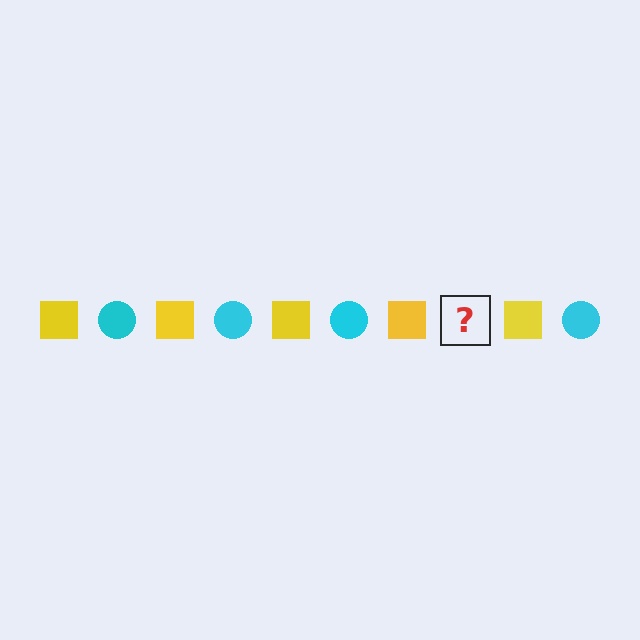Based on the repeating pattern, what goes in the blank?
The blank should be a cyan circle.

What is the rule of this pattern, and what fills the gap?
The rule is that the pattern alternates between yellow square and cyan circle. The gap should be filled with a cyan circle.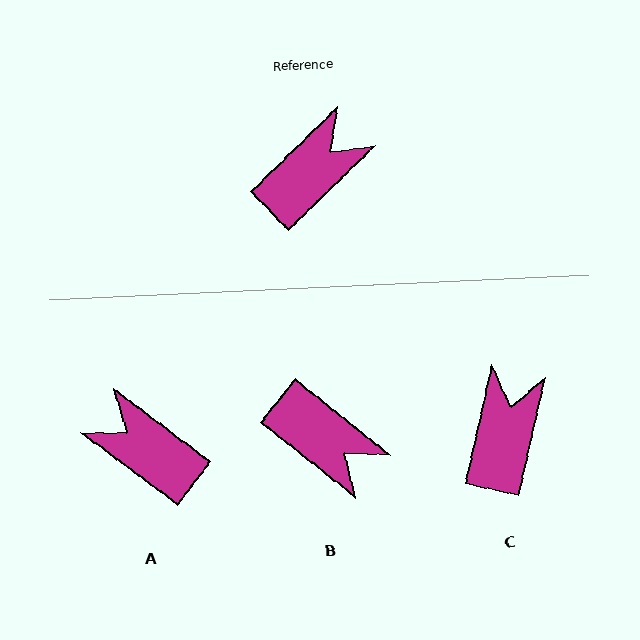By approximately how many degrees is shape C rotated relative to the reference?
Approximately 33 degrees counter-clockwise.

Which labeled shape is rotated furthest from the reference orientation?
A, about 99 degrees away.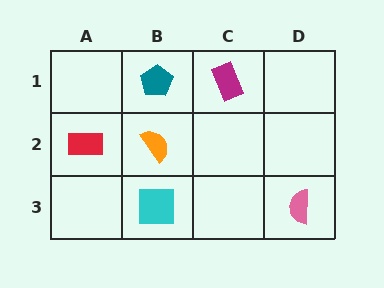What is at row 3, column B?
A cyan square.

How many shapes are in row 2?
2 shapes.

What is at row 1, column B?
A teal pentagon.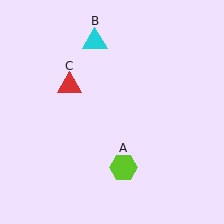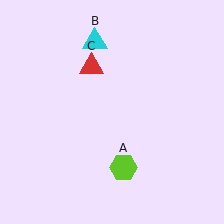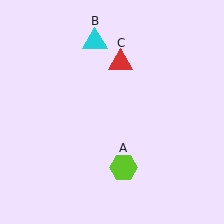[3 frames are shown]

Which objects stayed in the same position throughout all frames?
Lime hexagon (object A) and cyan triangle (object B) remained stationary.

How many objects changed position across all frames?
1 object changed position: red triangle (object C).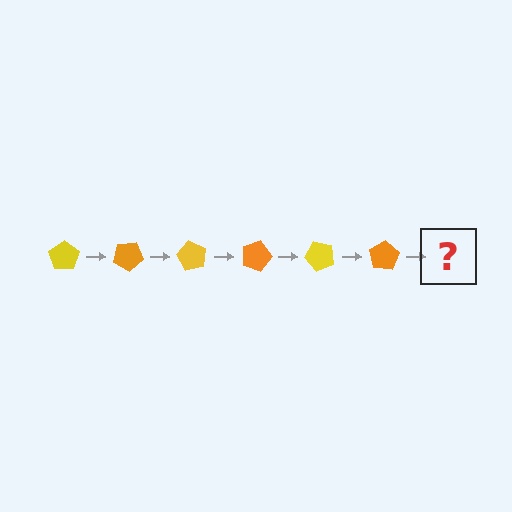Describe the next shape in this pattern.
It should be a yellow pentagon, rotated 180 degrees from the start.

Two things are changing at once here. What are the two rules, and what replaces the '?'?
The two rules are that it rotates 30 degrees each step and the color cycles through yellow and orange. The '?' should be a yellow pentagon, rotated 180 degrees from the start.